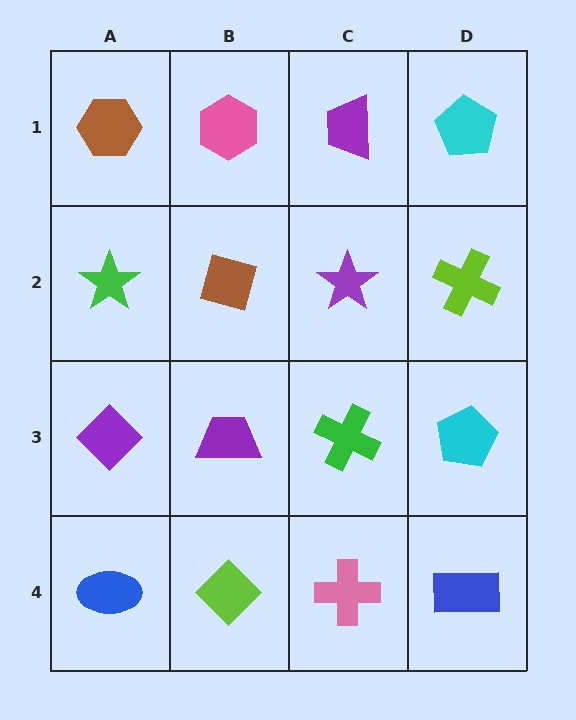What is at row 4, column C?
A pink cross.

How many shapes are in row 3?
4 shapes.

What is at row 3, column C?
A green cross.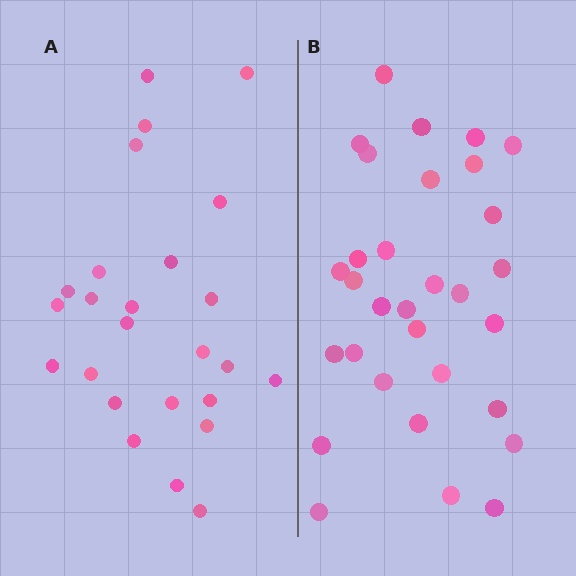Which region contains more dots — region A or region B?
Region B (the right region) has more dots.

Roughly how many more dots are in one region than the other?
Region B has about 6 more dots than region A.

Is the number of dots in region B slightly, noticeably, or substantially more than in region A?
Region B has only slightly more — the two regions are fairly close. The ratio is roughly 1.2 to 1.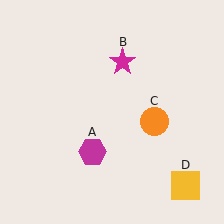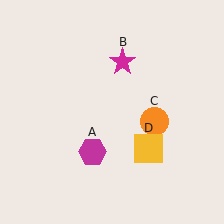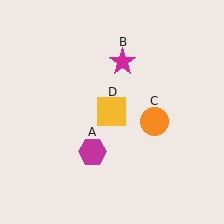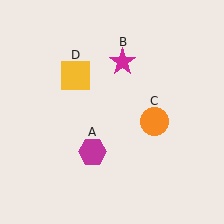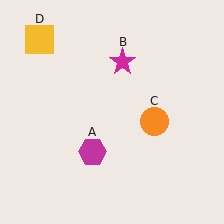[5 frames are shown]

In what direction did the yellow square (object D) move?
The yellow square (object D) moved up and to the left.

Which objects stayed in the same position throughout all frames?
Magenta hexagon (object A) and magenta star (object B) and orange circle (object C) remained stationary.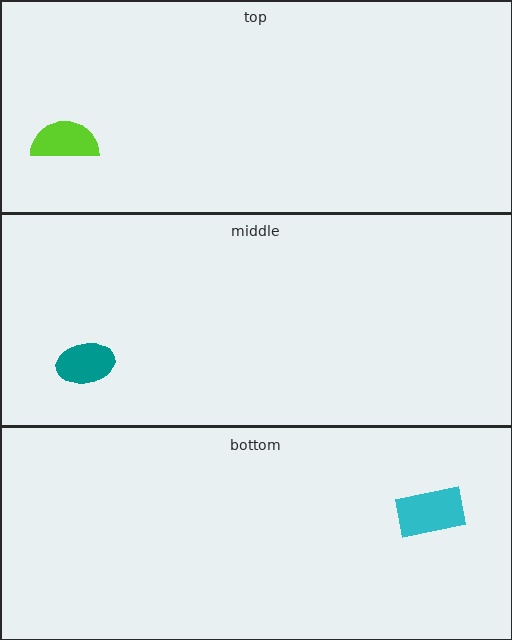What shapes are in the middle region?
The teal ellipse.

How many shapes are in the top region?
1.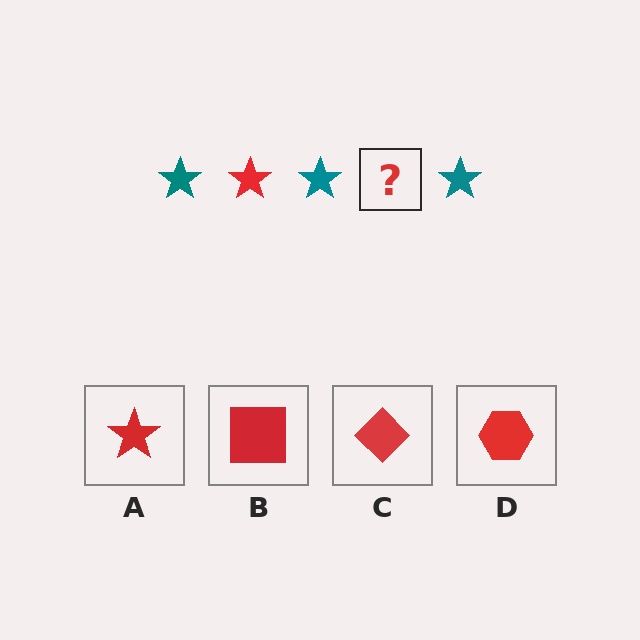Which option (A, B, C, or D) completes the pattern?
A.